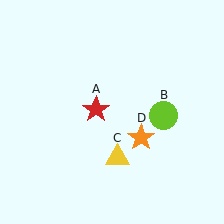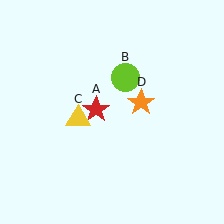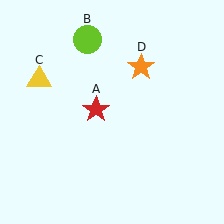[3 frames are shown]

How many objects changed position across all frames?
3 objects changed position: lime circle (object B), yellow triangle (object C), orange star (object D).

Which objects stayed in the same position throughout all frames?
Red star (object A) remained stationary.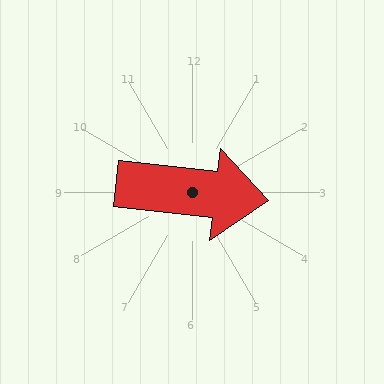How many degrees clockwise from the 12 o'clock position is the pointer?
Approximately 97 degrees.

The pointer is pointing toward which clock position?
Roughly 3 o'clock.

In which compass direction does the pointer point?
East.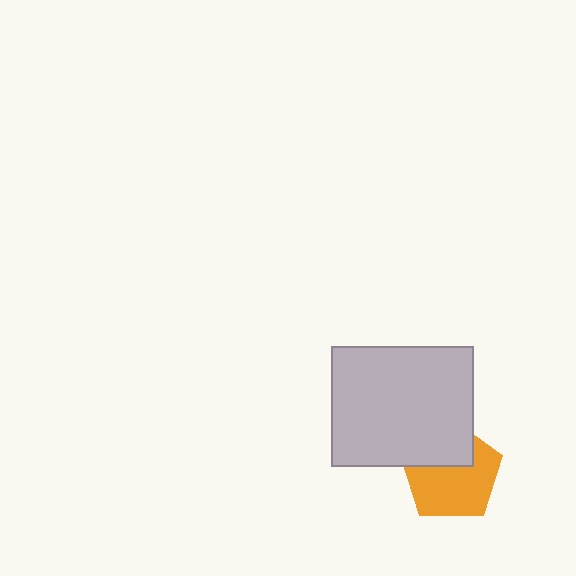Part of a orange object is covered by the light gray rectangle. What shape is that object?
It is a pentagon.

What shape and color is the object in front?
The object in front is a light gray rectangle.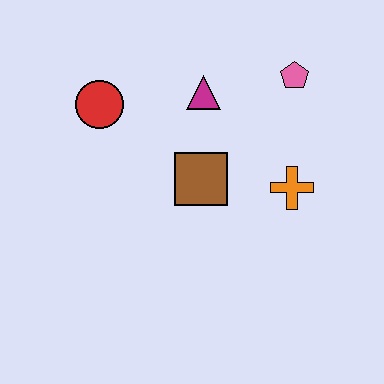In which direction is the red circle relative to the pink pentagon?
The red circle is to the left of the pink pentagon.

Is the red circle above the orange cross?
Yes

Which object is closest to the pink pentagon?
The magenta triangle is closest to the pink pentagon.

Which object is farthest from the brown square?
The pink pentagon is farthest from the brown square.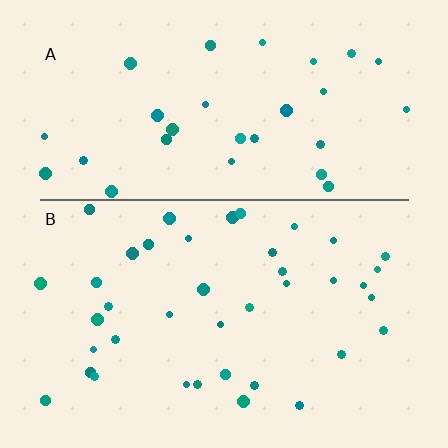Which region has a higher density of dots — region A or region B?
B (the bottom).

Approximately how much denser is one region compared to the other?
Approximately 1.3× — region B over region A.